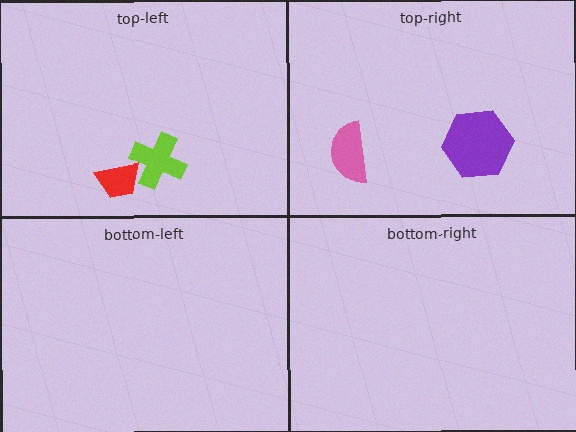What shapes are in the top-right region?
The purple hexagon, the pink semicircle.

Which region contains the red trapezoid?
The top-left region.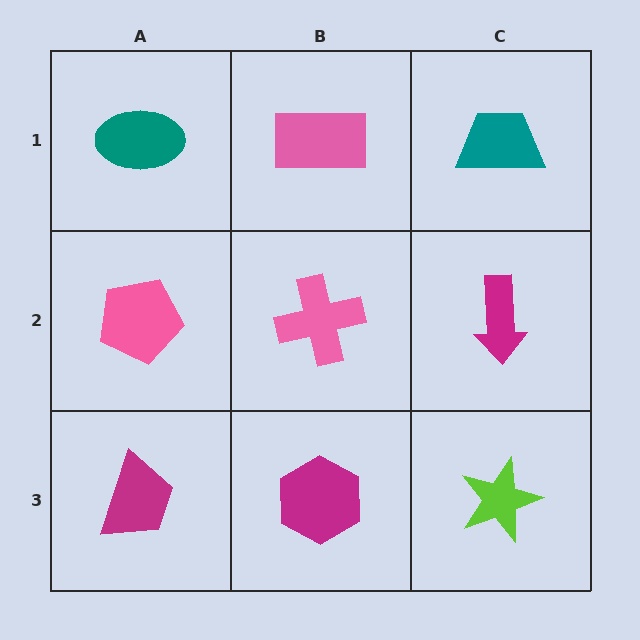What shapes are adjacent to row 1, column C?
A magenta arrow (row 2, column C), a pink rectangle (row 1, column B).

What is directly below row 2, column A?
A magenta trapezoid.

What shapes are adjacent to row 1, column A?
A pink pentagon (row 2, column A), a pink rectangle (row 1, column B).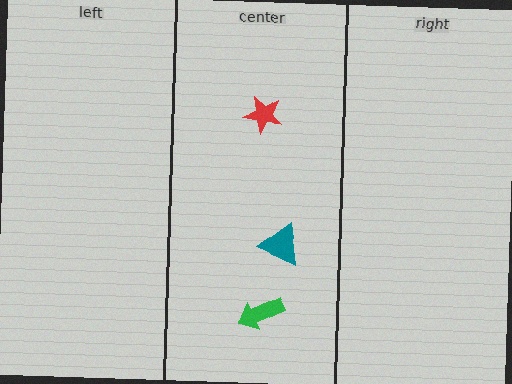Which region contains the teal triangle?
The center region.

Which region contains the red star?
The center region.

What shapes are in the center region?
The teal triangle, the green arrow, the red star.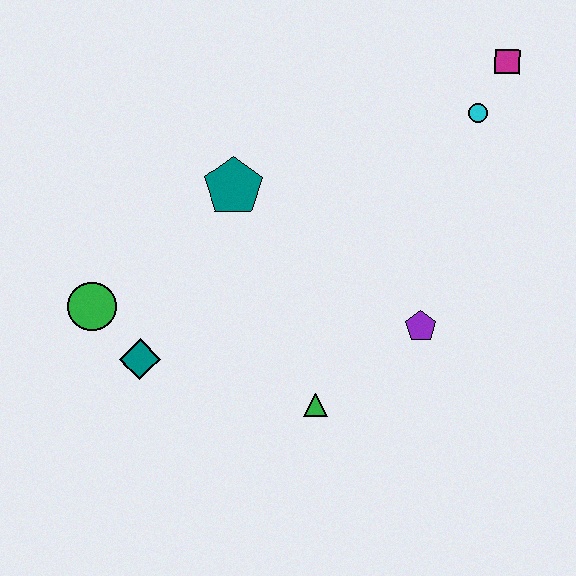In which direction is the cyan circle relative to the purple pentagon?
The cyan circle is above the purple pentagon.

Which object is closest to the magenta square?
The cyan circle is closest to the magenta square.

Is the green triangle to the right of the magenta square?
No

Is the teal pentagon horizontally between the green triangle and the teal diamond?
Yes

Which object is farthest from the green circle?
The magenta square is farthest from the green circle.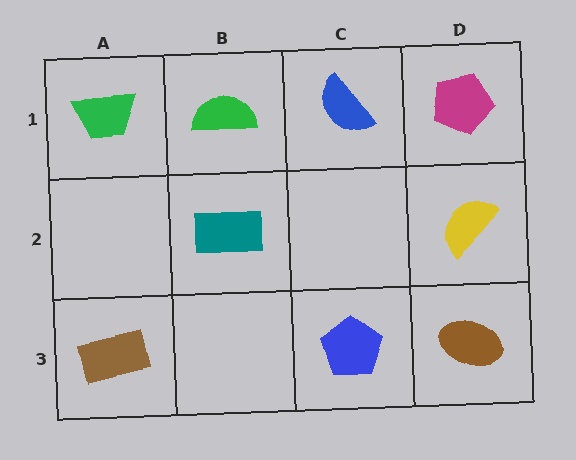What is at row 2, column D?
A yellow semicircle.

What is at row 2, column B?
A teal rectangle.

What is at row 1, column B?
A green semicircle.